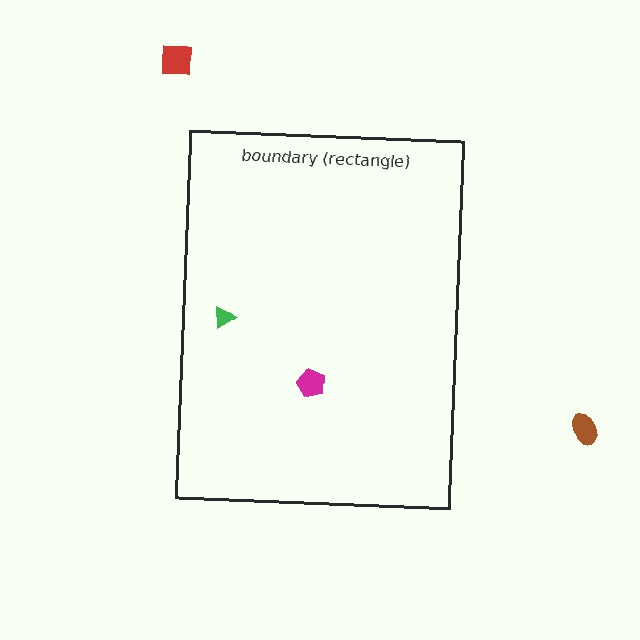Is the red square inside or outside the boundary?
Outside.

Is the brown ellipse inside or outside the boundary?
Outside.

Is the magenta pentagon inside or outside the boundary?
Inside.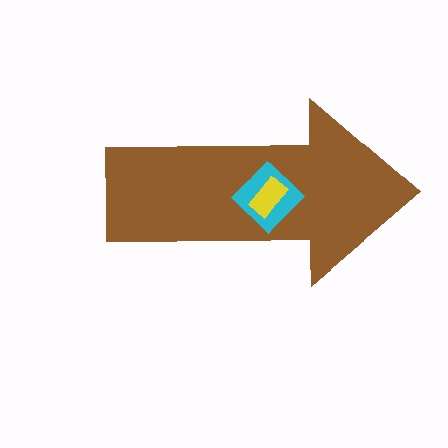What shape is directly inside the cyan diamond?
The yellow rectangle.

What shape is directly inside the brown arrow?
The cyan diamond.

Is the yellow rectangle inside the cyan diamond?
Yes.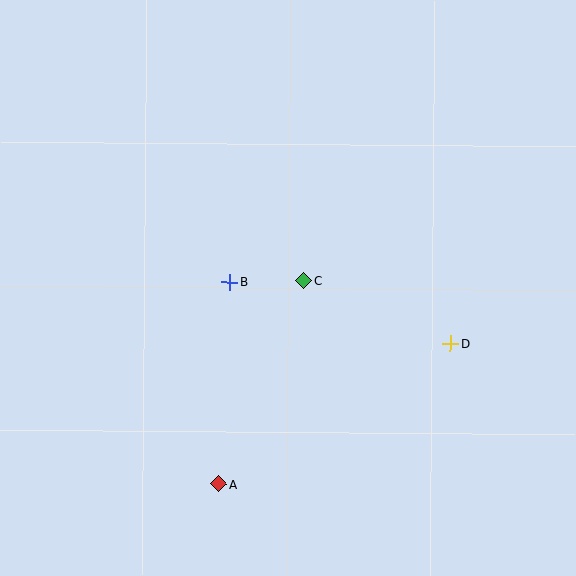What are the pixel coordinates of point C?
Point C is at (304, 281).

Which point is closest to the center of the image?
Point C at (304, 281) is closest to the center.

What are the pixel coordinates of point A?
Point A is at (219, 484).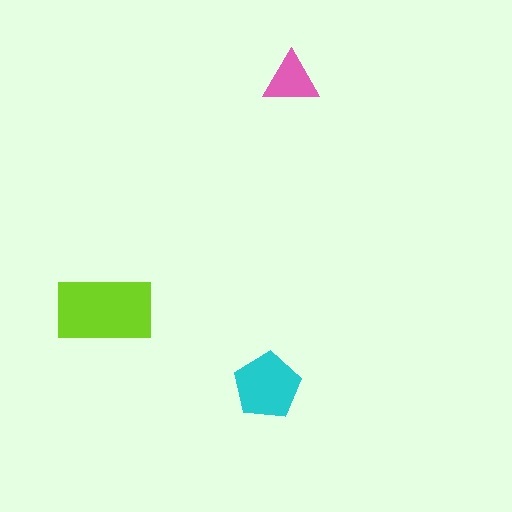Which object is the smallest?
The pink triangle.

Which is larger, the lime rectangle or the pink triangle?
The lime rectangle.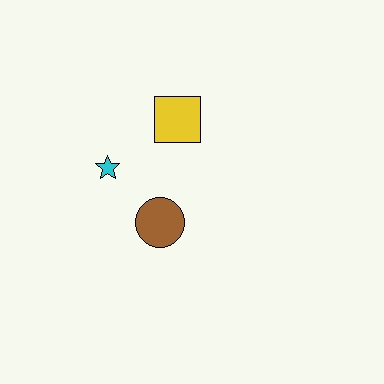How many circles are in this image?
There is 1 circle.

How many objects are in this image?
There are 3 objects.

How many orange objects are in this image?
There are no orange objects.